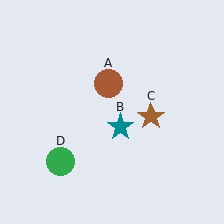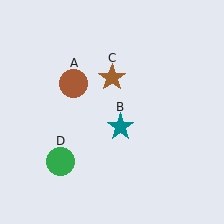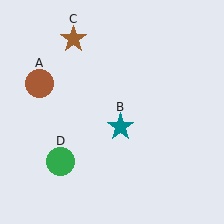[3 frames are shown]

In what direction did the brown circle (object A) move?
The brown circle (object A) moved left.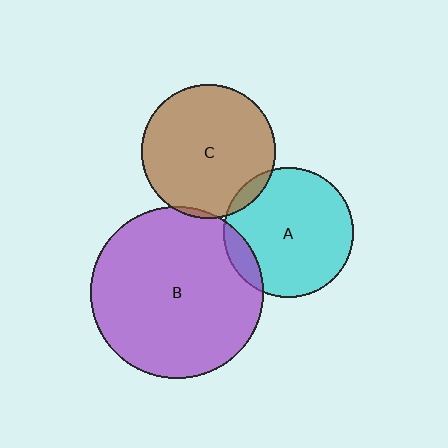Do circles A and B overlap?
Yes.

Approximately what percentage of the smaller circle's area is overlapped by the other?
Approximately 10%.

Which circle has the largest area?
Circle B (purple).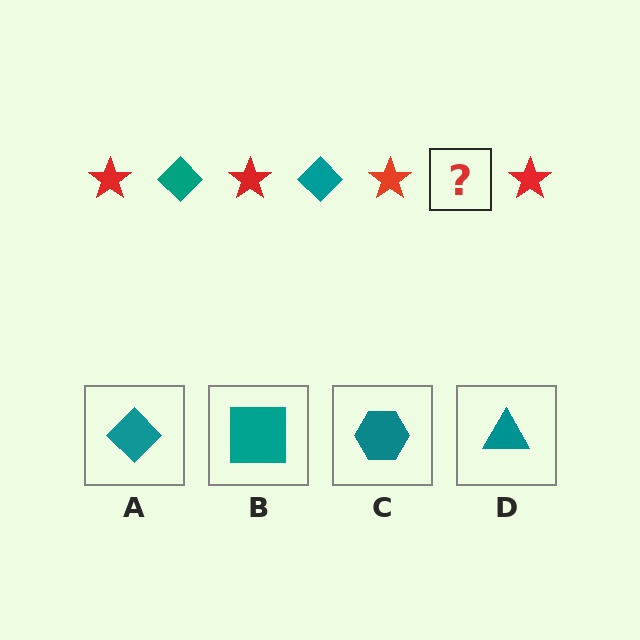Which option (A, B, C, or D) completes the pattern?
A.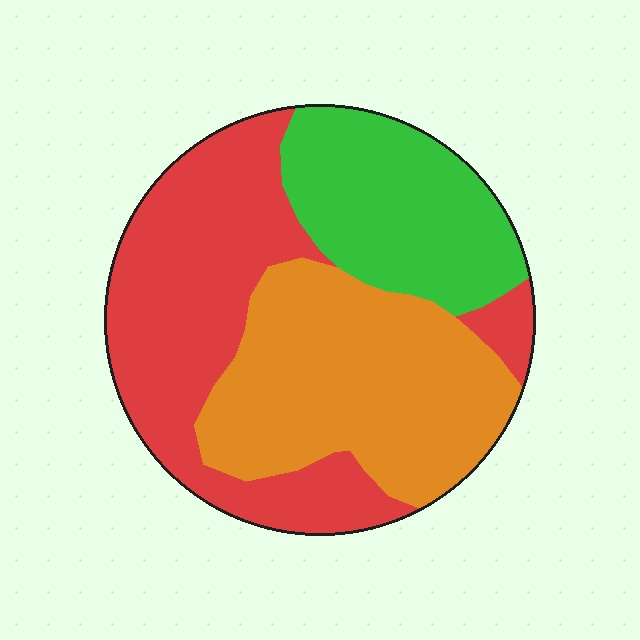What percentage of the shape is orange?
Orange takes up about three eighths (3/8) of the shape.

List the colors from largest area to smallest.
From largest to smallest: red, orange, green.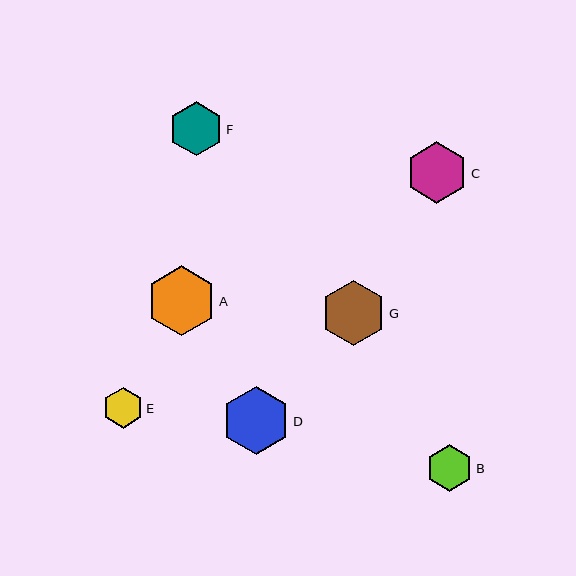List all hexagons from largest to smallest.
From largest to smallest: A, D, G, C, F, B, E.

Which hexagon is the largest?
Hexagon A is the largest with a size of approximately 70 pixels.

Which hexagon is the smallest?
Hexagon E is the smallest with a size of approximately 40 pixels.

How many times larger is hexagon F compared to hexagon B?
Hexagon F is approximately 1.2 times the size of hexagon B.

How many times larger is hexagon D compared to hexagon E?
Hexagon D is approximately 1.7 times the size of hexagon E.